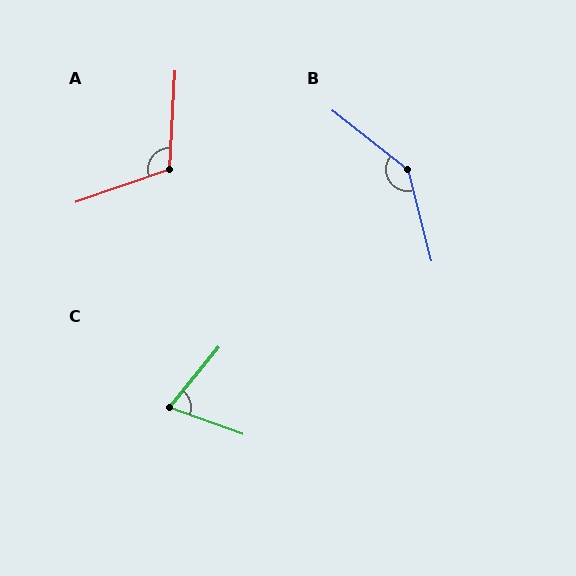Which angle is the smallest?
C, at approximately 70 degrees.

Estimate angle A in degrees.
Approximately 113 degrees.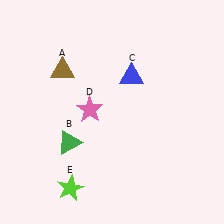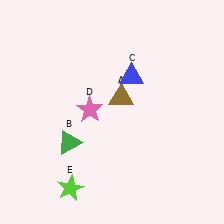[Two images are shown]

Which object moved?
The brown triangle (A) moved right.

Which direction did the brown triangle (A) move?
The brown triangle (A) moved right.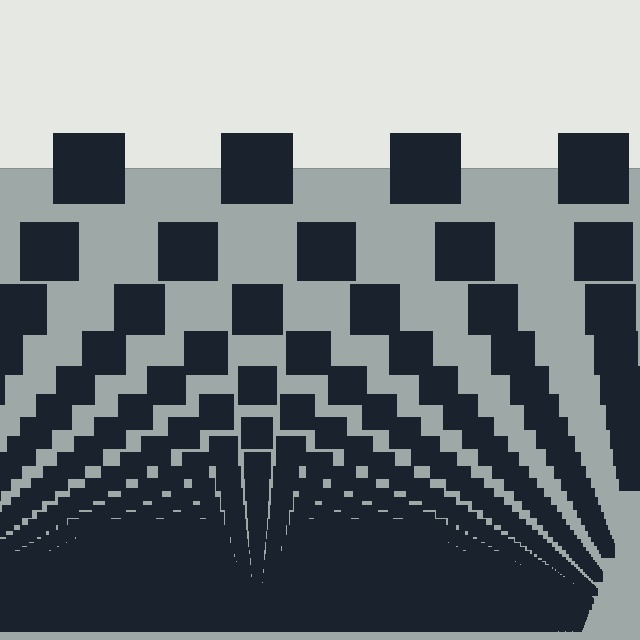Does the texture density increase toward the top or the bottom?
Density increases toward the bottom.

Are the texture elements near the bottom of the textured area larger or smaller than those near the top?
Smaller. The gradient is inverted — elements near the bottom are smaller and denser.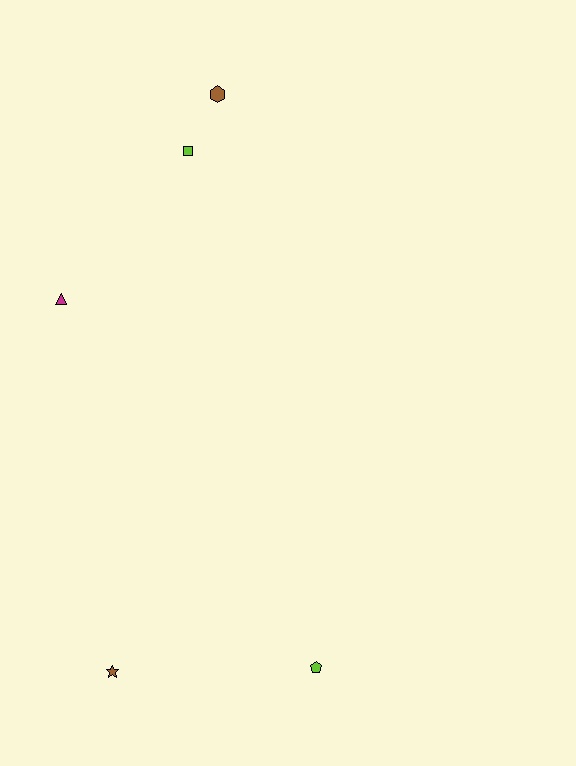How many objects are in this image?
There are 5 objects.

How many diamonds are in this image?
There are no diamonds.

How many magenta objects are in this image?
There is 1 magenta object.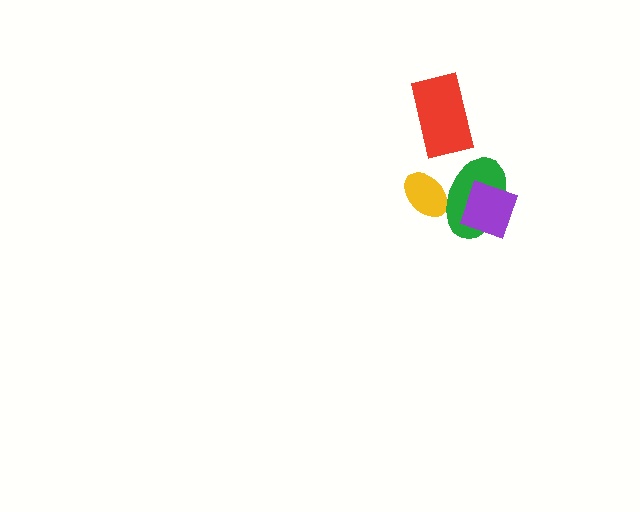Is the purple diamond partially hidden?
No, no other shape covers it.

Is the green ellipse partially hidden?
Yes, it is partially covered by another shape.